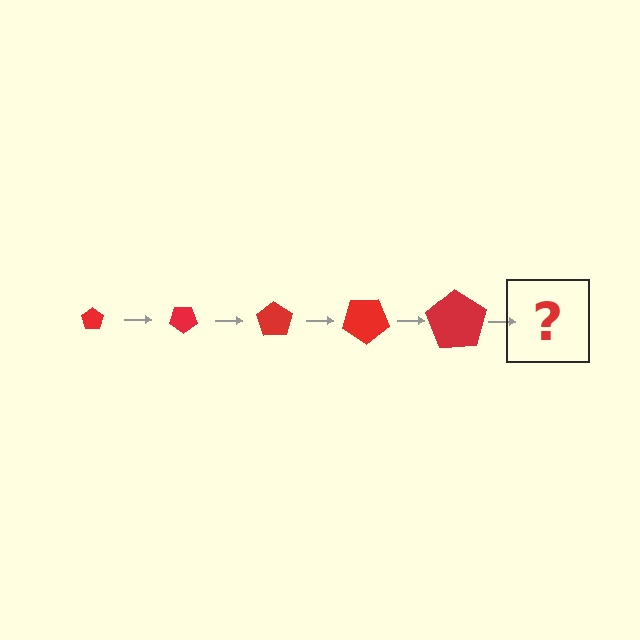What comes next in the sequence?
The next element should be a pentagon, larger than the previous one and rotated 175 degrees from the start.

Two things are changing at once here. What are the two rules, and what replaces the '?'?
The two rules are that the pentagon grows larger each step and it rotates 35 degrees each step. The '?' should be a pentagon, larger than the previous one and rotated 175 degrees from the start.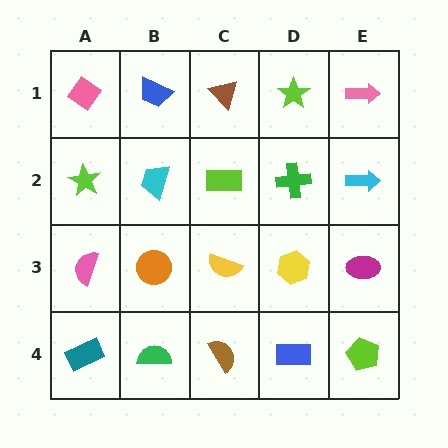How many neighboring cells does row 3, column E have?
3.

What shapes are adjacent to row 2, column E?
A pink arrow (row 1, column E), a magenta ellipse (row 3, column E), a green cross (row 2, column D).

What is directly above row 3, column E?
A cyan arrow.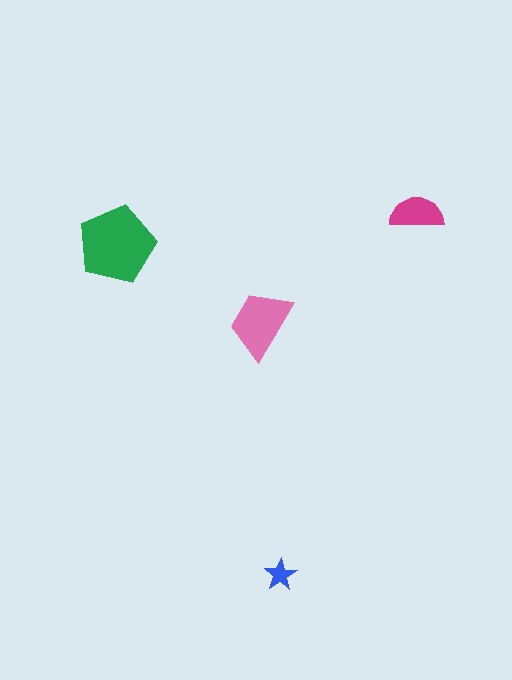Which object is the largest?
The green pentagon.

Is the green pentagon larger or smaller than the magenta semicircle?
Larger.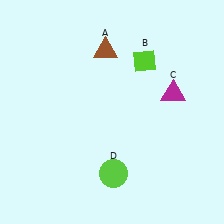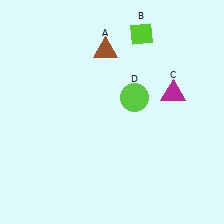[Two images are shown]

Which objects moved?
The objects that moved are: the lime diamond (B), the lime circle (D).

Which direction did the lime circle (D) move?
The lime circle (D) moved up.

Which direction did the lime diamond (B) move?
The lime diamond (B) moved up.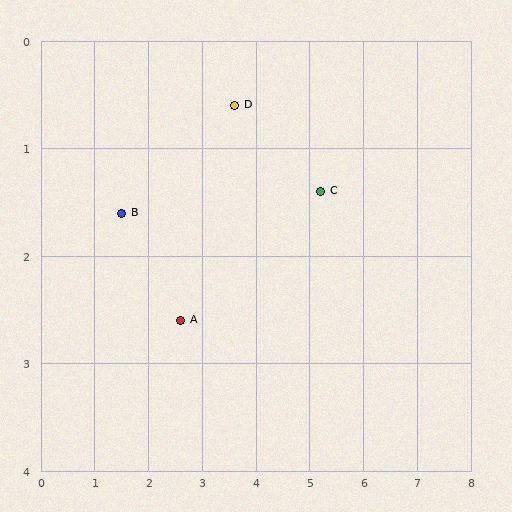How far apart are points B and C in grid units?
Points B and C are about 3.7 grid units apart.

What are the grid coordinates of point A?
Point A is at approximately (2.6, 2.6).